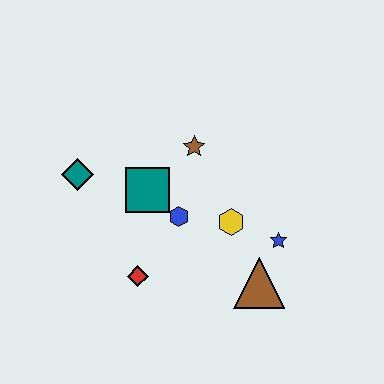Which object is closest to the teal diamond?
The teal square is closest to the teal diamond.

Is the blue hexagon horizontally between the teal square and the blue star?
Yes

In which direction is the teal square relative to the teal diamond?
The teal square is to the right of the teal diamond.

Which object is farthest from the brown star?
The brown triangle is farthest from the brown star.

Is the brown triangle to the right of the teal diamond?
Yes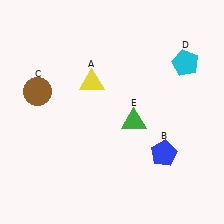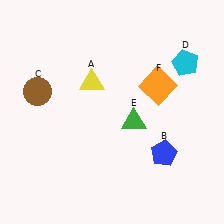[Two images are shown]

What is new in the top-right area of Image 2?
An orange square (F) was added in the top-right area of Image 2.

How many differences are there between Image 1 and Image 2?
There is 1 difference between the two images.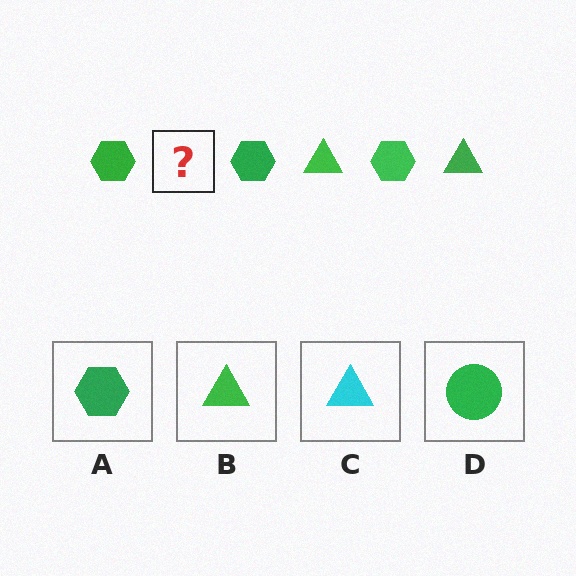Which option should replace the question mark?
Option B.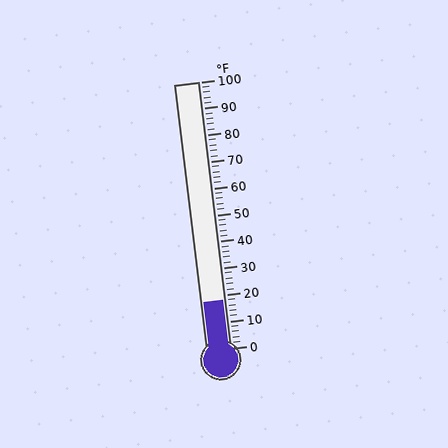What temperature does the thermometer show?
The thermometer shows approximately 18°F.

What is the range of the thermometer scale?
The thermometer scale ranges from 0°F to 100°F.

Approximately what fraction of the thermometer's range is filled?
The thermometer is filled to approximately 20% of its range.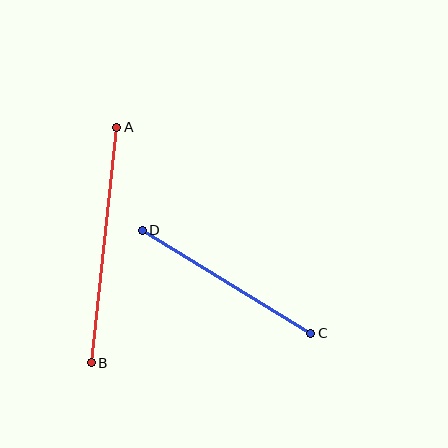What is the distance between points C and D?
The distance is approximately 197 pixels.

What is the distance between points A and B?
The distance is approximately 237 pixels.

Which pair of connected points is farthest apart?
Points A and B are farthest apart.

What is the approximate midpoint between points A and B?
The midpoint is at approximately (104, 245) pixels.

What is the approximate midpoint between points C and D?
The midpoint is at approximately (227, 282) pixels.